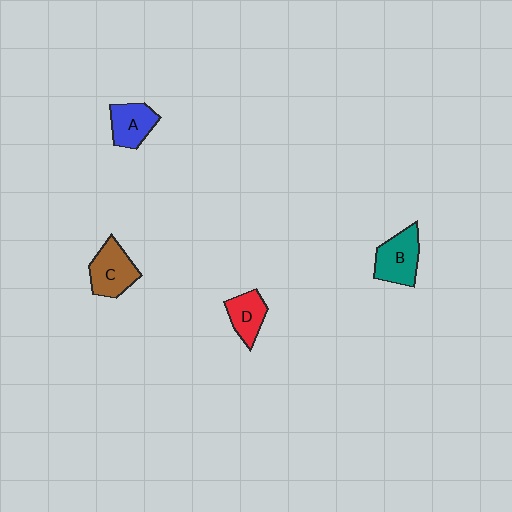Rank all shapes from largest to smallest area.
From largest to smallest: B (teal), C (brown), A (blue), D (red).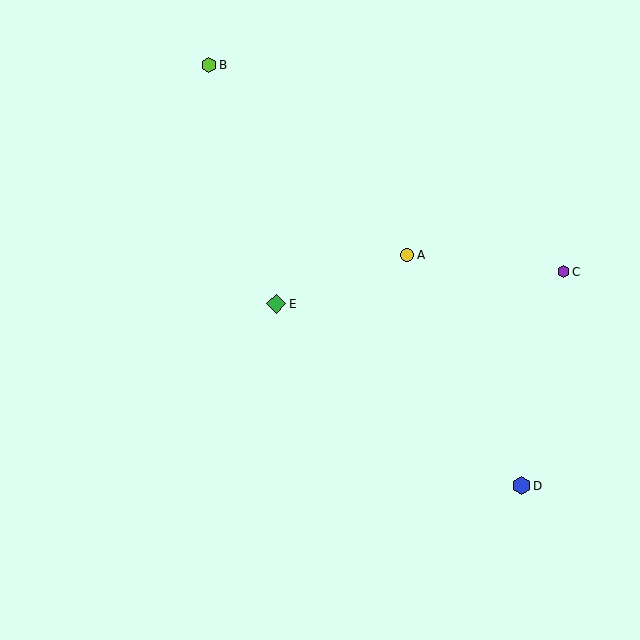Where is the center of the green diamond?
The center of the green diamond is at (276, 304).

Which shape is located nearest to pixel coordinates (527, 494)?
The blue hexagon (labeled D) at (522, 486) is nearest to that location.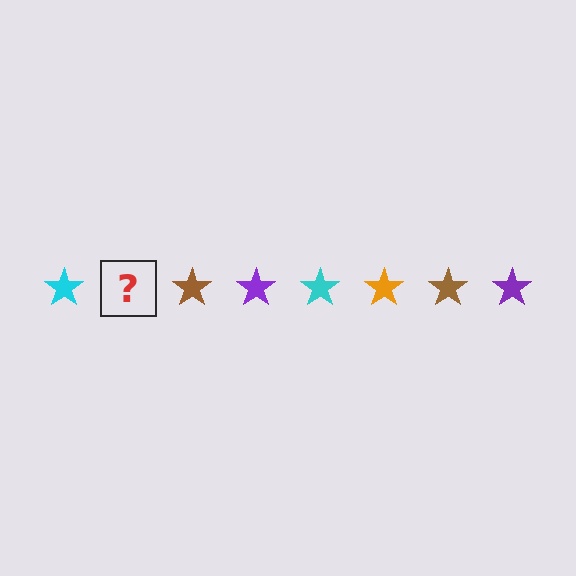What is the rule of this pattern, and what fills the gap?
The rule is that the pattern cycles through cyan, orange, brown, purple stars. The gap should be filled with an orange star.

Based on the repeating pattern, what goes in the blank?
The blank should be an orange star.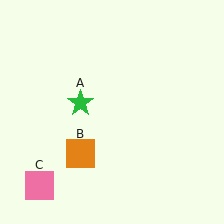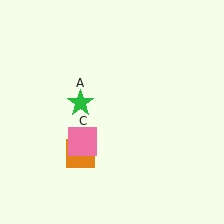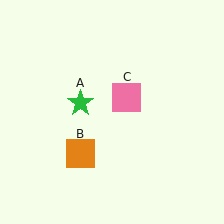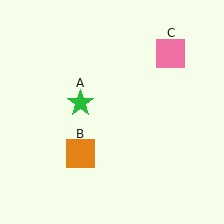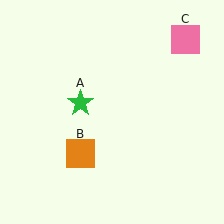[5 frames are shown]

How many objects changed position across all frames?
1 object changed position: pink square (object C).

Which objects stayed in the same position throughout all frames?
Green star (object A) and orange square (object B) remained stationary.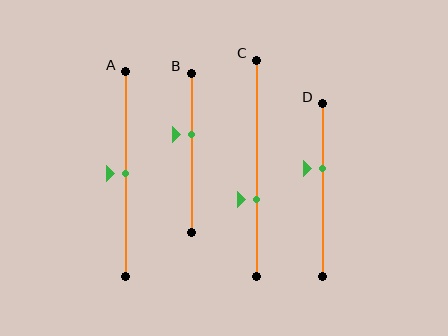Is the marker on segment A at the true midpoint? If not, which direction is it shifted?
Yes, the marker on segment A is at the true midpoint.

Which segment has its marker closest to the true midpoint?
Segment A has its marker closest to the true midpoint.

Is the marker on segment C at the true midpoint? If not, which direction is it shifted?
No, the marker on segment C is shifted downward by about 14% of the segment length.